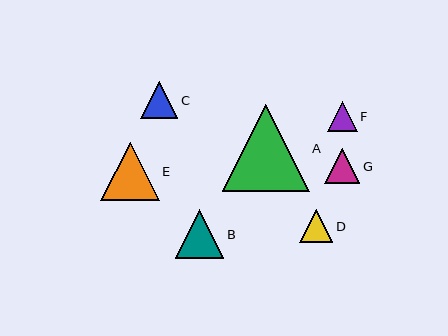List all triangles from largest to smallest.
From largest to smallest: A, E, B, C, G, D, F.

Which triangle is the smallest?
Triangle F is the smallest with a size of approximately 30 pixels.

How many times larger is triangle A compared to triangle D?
Triangle A is approximately 2.6 times the size of triangle D.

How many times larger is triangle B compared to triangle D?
Triangle B is approximately 1.5 times the size of triangle D.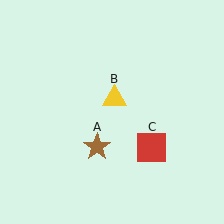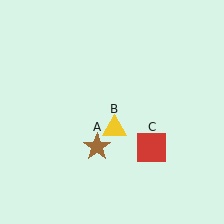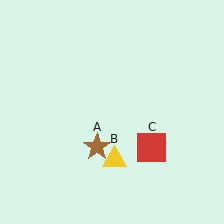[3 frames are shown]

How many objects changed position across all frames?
1 object changed position: yellow triangle (object B).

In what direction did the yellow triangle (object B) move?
The yellow triangle (object B) moved down.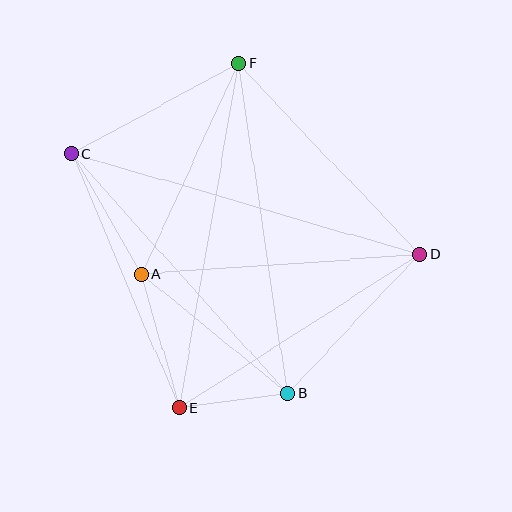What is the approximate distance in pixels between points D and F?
The distance between D and F is approximately 263 pixels.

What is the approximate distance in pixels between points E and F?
The distance between E and F is approximately 350 pixels.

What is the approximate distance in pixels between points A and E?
The distance between A and E is approximately 140 pixels.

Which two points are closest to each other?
Points B and E are closest to each other.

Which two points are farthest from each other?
Points C and D are farthest from each other.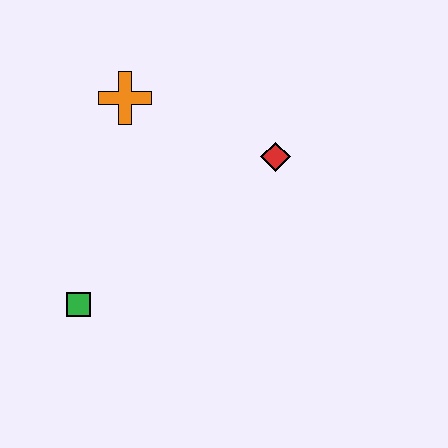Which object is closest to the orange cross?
The red diamond is closest to the orange cross.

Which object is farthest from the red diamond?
The green square is farthest from the red diamond.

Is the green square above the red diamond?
No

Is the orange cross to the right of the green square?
Yes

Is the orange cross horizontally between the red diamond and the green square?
Yes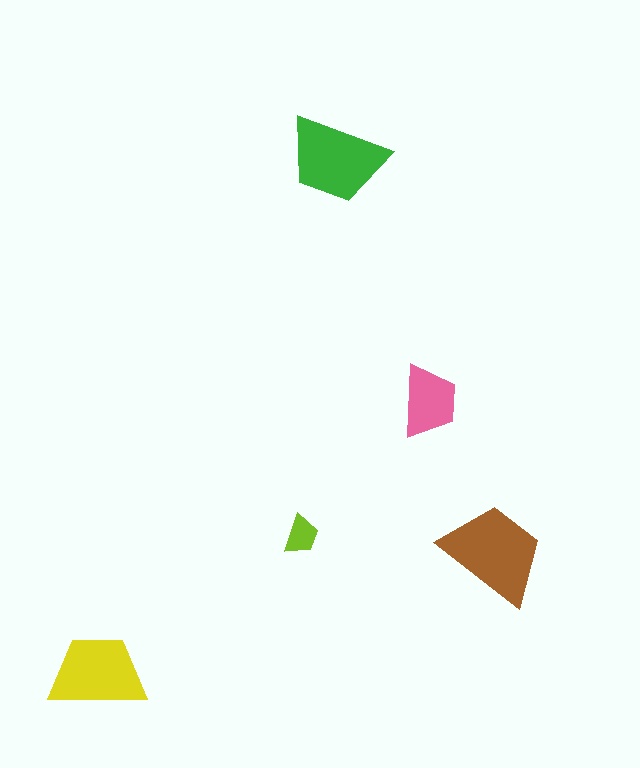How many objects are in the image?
There are 5 objects in the image.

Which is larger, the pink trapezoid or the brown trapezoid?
The brown one.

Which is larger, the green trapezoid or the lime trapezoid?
The green one.